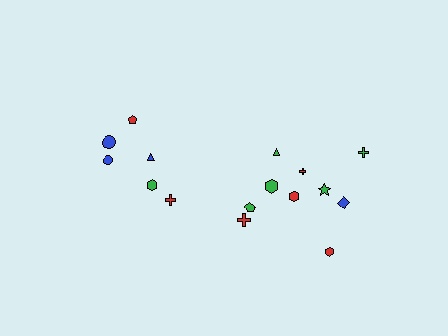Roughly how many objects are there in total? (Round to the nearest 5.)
Roughly 15 objects in total.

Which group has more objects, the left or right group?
The right group.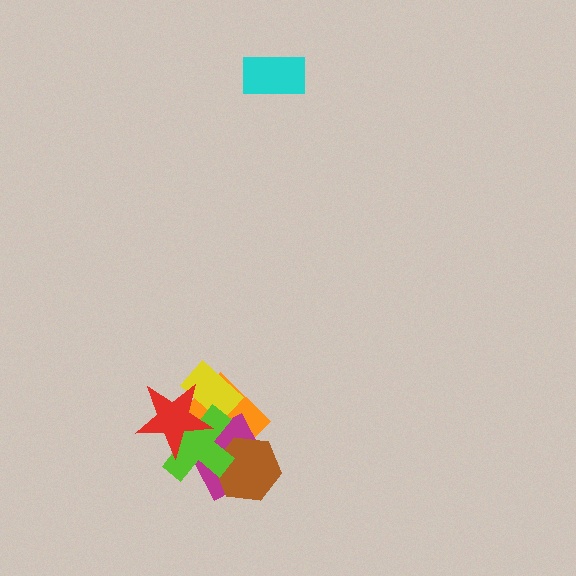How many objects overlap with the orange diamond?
5 objects overlap with the orange diamond.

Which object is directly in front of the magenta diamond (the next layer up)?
The brown hexagon is directly in front of the magenta diamond.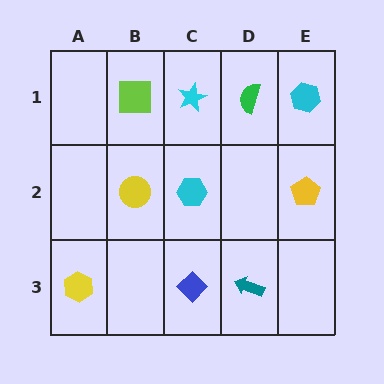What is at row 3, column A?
A yellow hexagon.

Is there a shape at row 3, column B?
No, that cell is empty.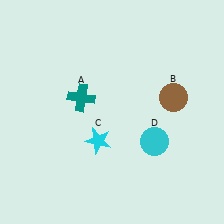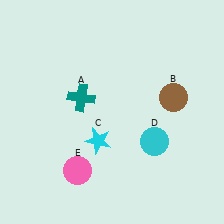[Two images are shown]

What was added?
A pink circle (E) was added in Image 2.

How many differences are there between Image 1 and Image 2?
There is 1 difference between the two images.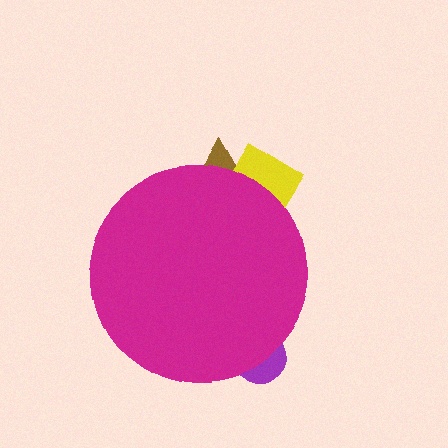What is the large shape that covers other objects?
A magenta circle.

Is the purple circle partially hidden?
Yes, the purple circle is partially hidden behind the magenta circle.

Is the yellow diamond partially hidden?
Yes, the yellow diamond is partially hidden behind the magenta circle.